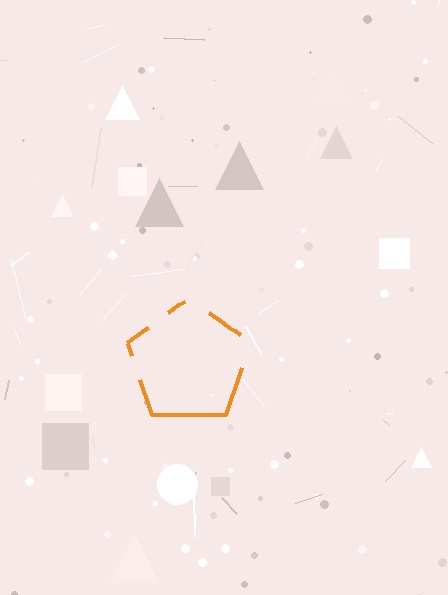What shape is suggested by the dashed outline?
The dashed outline suggests a pentagon.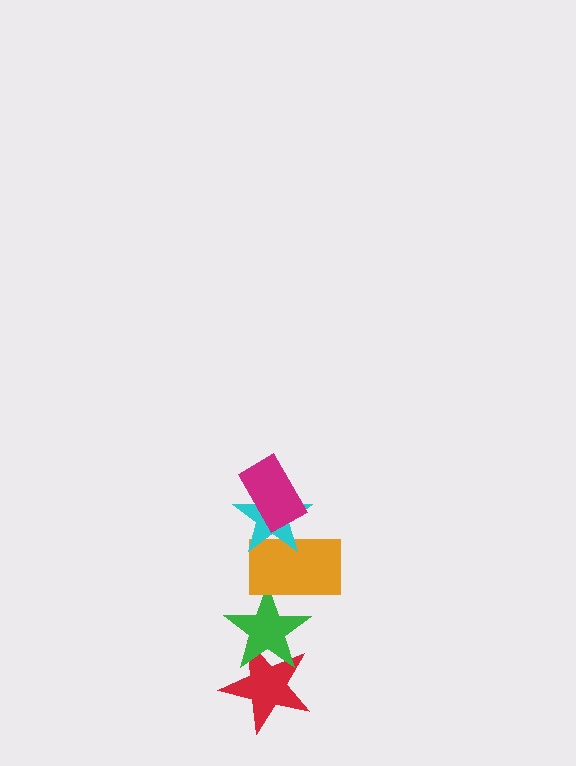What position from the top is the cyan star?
The cyan star is 2nd from the top.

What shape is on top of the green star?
The orange rectangle is on top of the green star.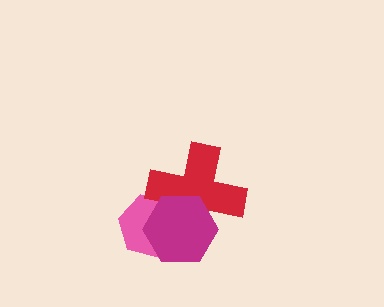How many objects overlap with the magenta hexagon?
2 objects overlap with the magenta hexagon.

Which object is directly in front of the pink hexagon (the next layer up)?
The red cross is directly in front of the pink hexagon.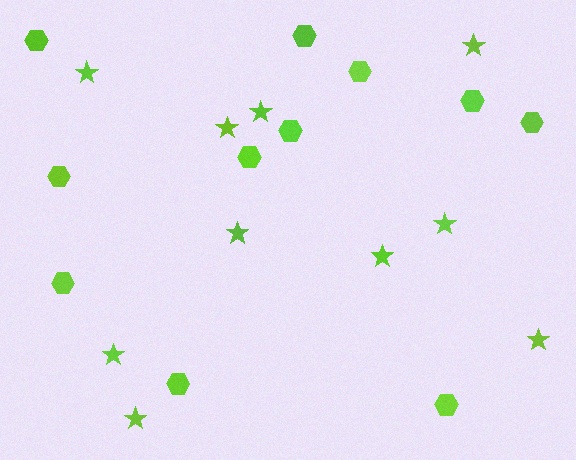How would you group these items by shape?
There are 2 groups: one group of stars (10) and one group of hexagons (11).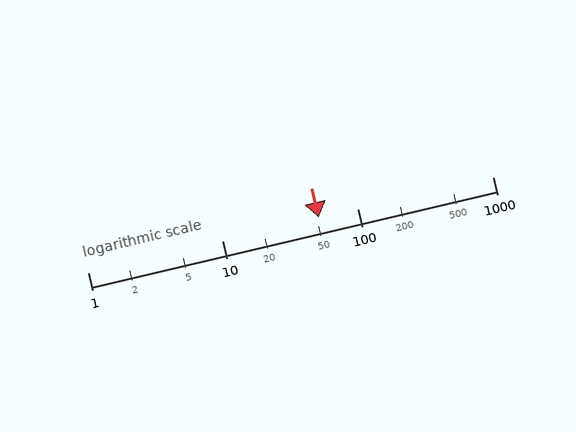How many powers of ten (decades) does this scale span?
The scale spans 3 decades, from 1 to 1000.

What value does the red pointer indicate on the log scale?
The pointer indicates approximately 52.